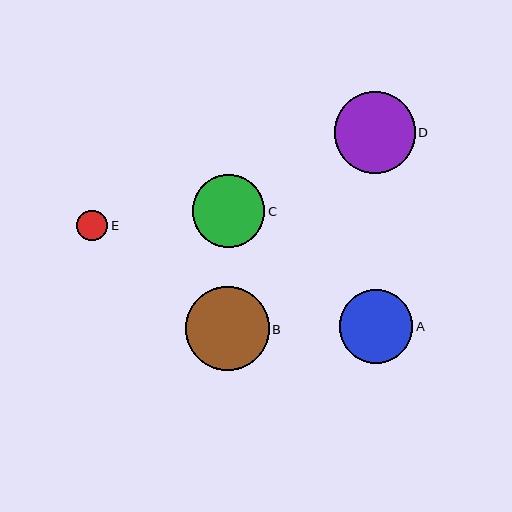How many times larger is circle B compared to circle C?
Circle B is approximately 1.2 times the size of circle C.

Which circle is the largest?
Circle B is the largest with a size of approximately 84 pixels.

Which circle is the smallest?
Circle E is the smallest with a size of approximately 31 pixels.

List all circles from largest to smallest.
From largest to smallest: B, D, A, C, E.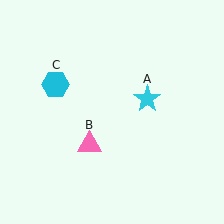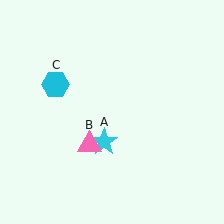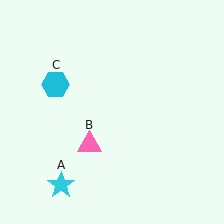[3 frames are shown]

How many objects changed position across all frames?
1 object changed position: cyan star (object A).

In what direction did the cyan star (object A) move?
The cyan star (object A) moved down and to the left.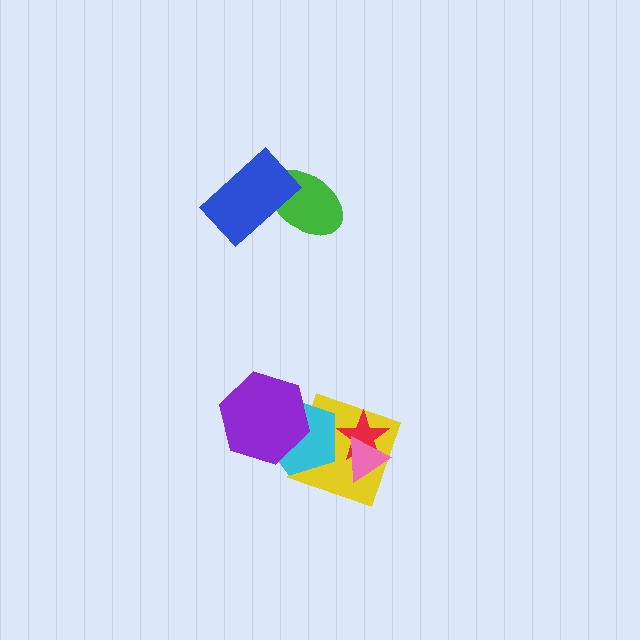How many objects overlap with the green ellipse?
1 object overlaps with the green ellipse.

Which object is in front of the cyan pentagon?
The purple hexagon is in front of the cyan pentagon.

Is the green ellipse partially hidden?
Yes, it is partially covered by another shape.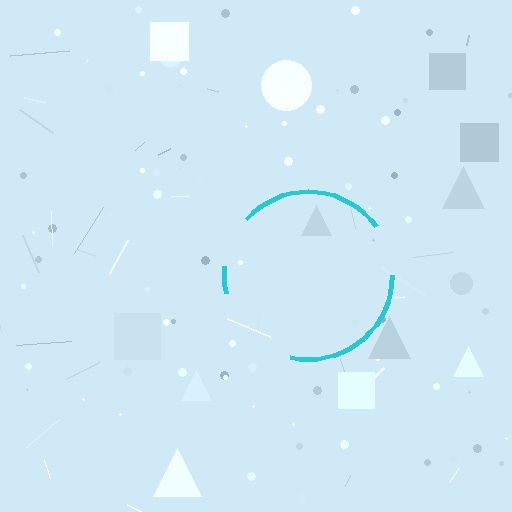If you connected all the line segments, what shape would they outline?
They would outline a circle.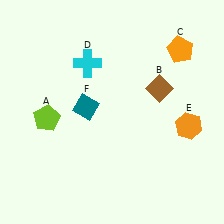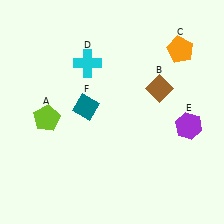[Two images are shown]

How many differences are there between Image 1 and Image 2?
There is 1 difference between the two images.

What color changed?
The hexagon (E) changed from orange in Image 1 to purple in Image 2.